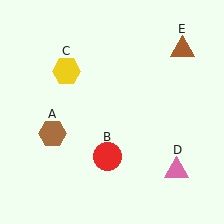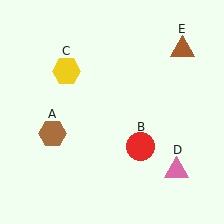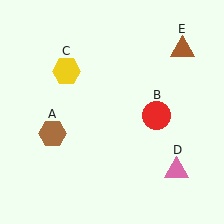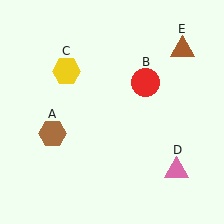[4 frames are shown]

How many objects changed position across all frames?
1 object changed position: red circle (object B).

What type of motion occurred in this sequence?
The red circle (object B) rotated counterclockwise around the center of the scene.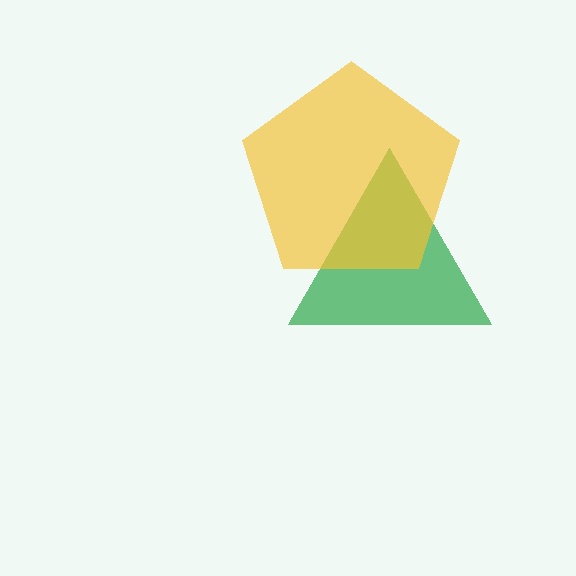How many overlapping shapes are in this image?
There are 2 overlapping shapes in the image.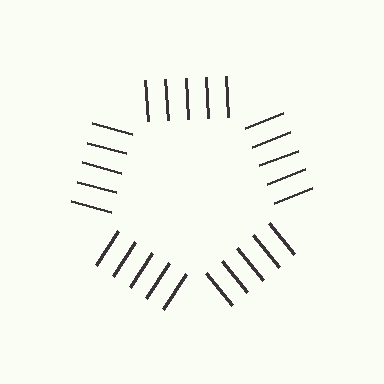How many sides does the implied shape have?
5 sides — the line-ends trace a pentagon.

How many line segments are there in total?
25 — 5 along each of the 5 edges.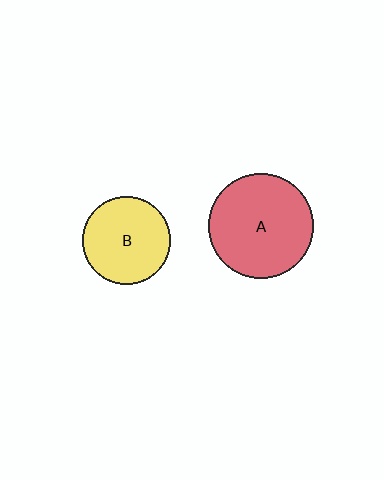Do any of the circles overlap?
No, none of the circles overlap.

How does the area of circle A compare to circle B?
Approximately 1.4 times.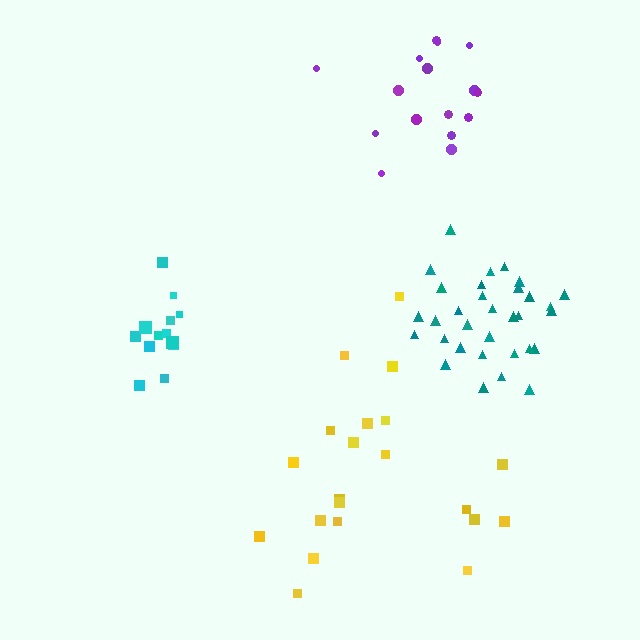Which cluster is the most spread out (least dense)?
Yellow.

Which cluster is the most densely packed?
Cyan.